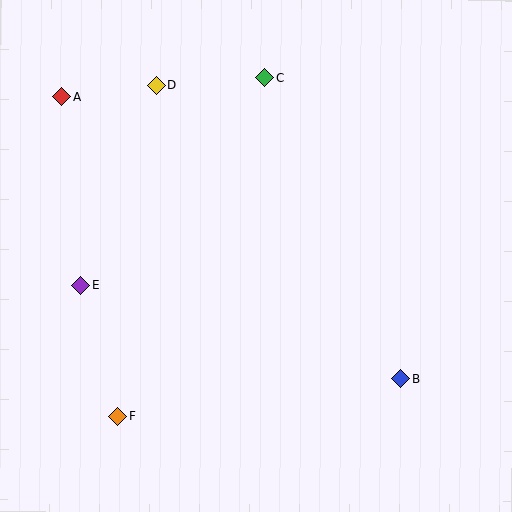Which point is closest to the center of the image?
Point E at (81, 285) is closest to the center.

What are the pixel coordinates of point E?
Point E is at (81, 285).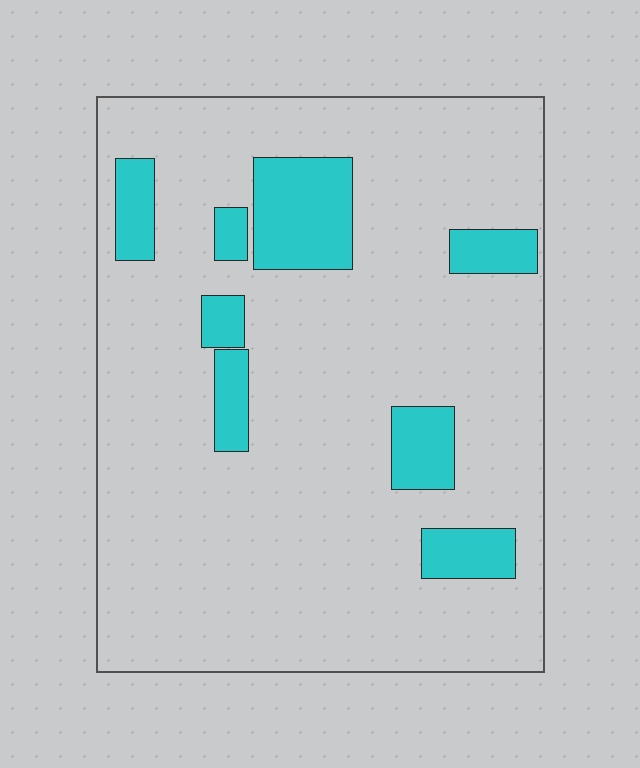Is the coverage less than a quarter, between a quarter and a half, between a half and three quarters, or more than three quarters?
Less than a quarter.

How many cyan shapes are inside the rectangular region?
8.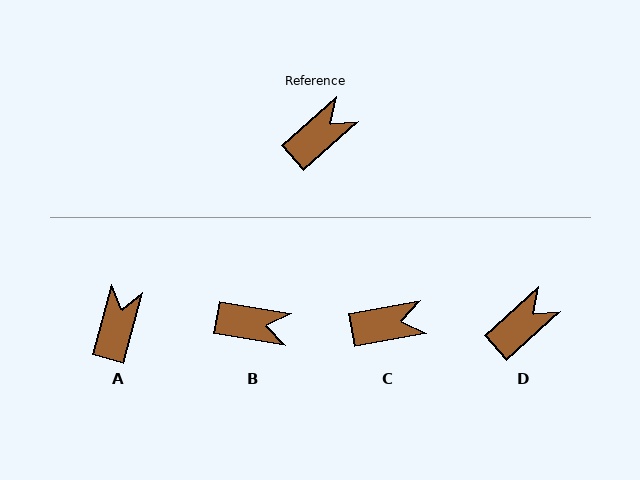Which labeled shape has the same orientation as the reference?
D.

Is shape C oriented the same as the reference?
No, it is off by about 32 degrees.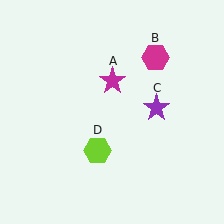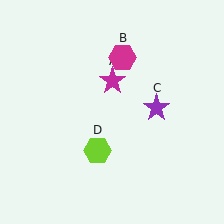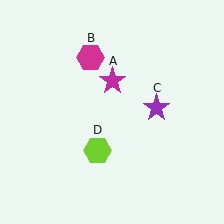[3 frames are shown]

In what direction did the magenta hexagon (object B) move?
The magenta hexagon (object B) moved left.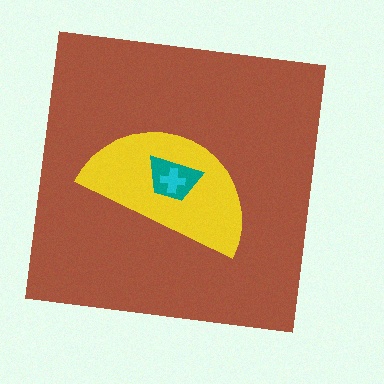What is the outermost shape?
The brown square.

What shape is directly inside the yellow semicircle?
The teal trapezoid.